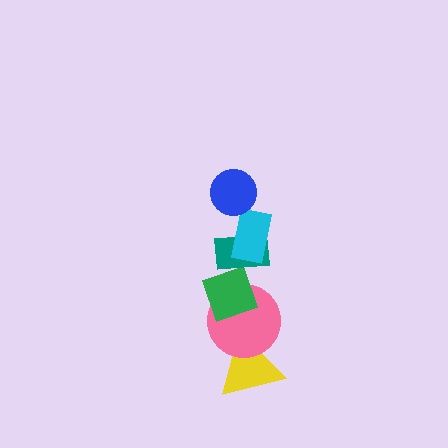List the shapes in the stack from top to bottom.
From top to bottom: the blue circle, the cyan rectangle, the teal rectangle, the green diamond, the pink circle, the yellow triangle.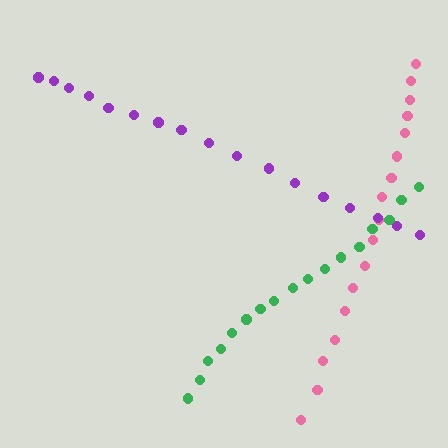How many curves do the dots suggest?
There are 3 distinct paths.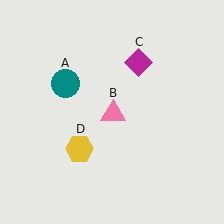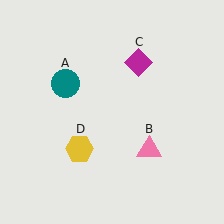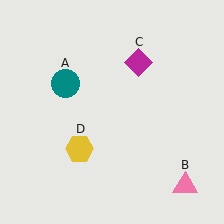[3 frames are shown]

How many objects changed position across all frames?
1 object changed position: pink triangle (object B).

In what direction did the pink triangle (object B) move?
The pink triangle (object B) moved down and to the right.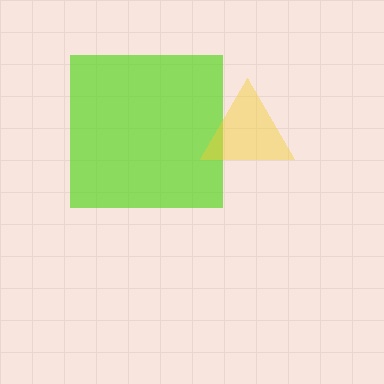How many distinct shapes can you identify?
There are 2 distinct shapes: a lime square, a yellow triangle.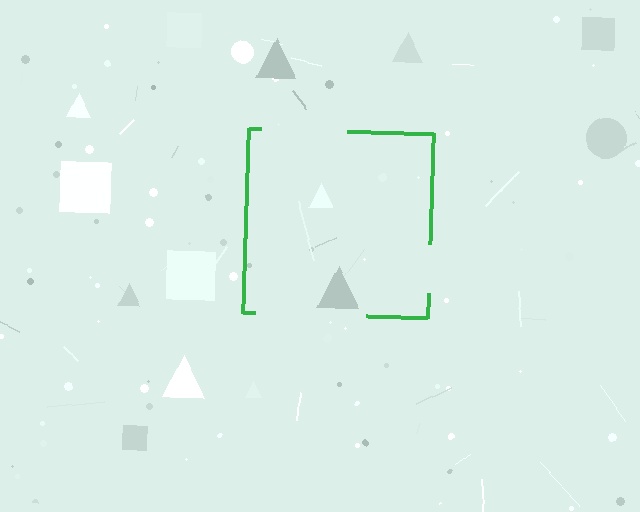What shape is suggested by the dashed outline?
The dashed outline suggests a square.